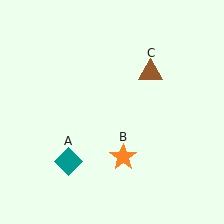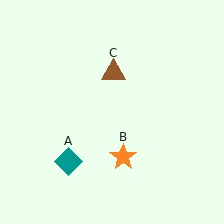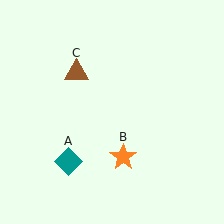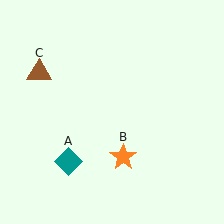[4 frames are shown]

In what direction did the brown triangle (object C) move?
The brown triangle (object C) moved left.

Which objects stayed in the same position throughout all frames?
Teal diamond (object A) and orange star (object B) remained stationary.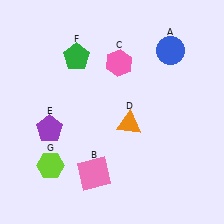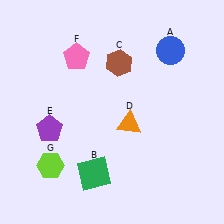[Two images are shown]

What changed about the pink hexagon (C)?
In Image 1, C is pink. In Image 2, it changed to brown.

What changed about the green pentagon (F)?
In Image 1, F is green. In Image 2, it changed to pink.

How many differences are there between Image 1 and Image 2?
There are 3 differences between the two images.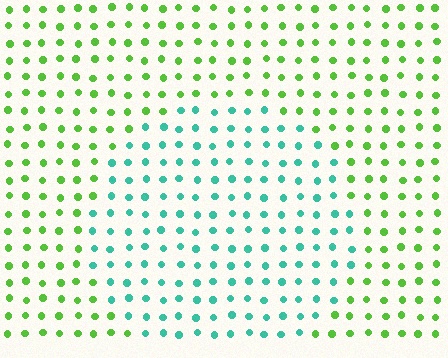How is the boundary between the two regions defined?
The boundary is defined purely by a slight shift in hue (about 58 degrees). Spacing, size, and orientation are identical on both sides.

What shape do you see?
I see a circle.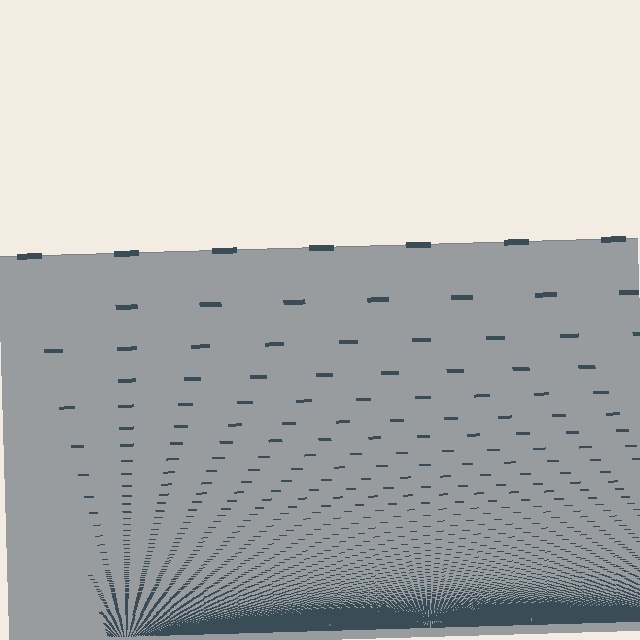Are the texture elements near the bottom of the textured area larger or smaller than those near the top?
Smaller. The gradient is inverted — elements near the bottom are smaller and denser.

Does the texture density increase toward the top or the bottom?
Density increases toward the bottom.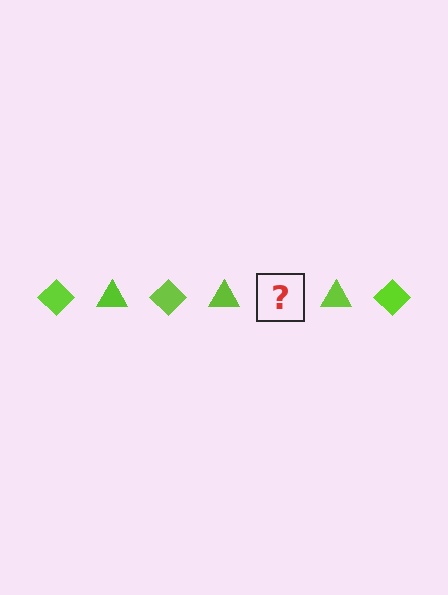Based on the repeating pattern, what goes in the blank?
The blank should be a lime diamond.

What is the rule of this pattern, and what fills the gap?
The rule is that the pattern cycles through diamond, triangle shapes in lime. The gap should be filled with a lime diamond.